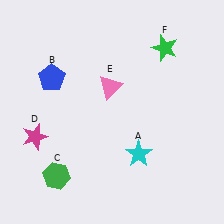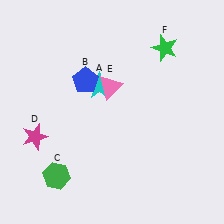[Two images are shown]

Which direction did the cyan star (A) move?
The cyan star (A) moved up.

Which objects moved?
The objects that moved are: the cyan star (A), the blue pentagon (B).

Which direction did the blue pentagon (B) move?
The blue pentagon (B) moved right.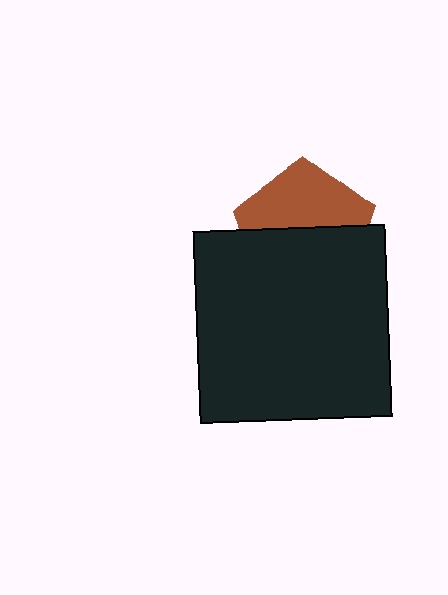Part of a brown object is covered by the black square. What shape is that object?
It is a pentagon.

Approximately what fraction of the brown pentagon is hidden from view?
Roughly 54% of the brown pentagon is hidden behind the black square.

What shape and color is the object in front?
The object in front is a black square.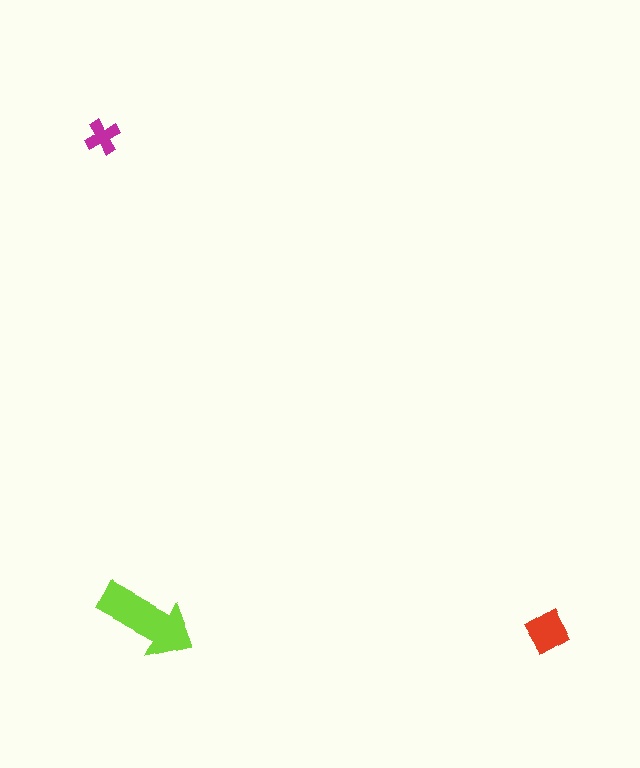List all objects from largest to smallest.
The lime arrow, the red diamond, the magenta cross.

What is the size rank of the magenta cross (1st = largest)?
3rd.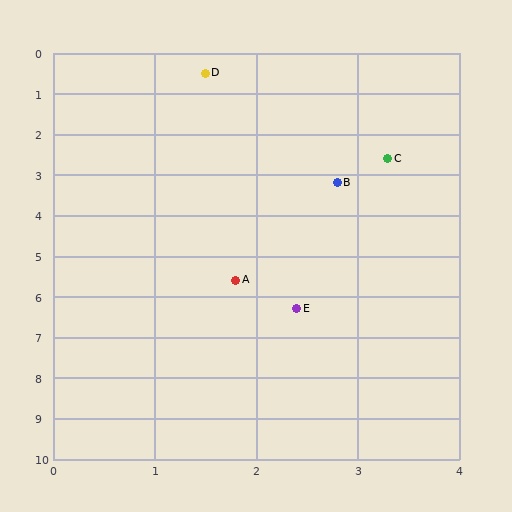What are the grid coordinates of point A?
Point A is at approximately (1.8, 5.6).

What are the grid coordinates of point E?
Point E is at approximately (2.4, 6.3).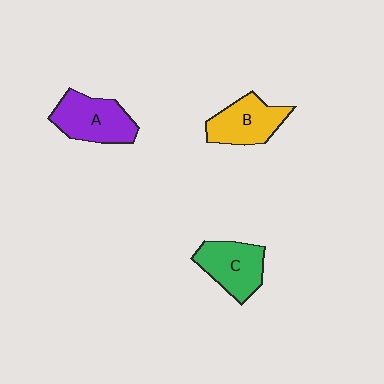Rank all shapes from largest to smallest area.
From largest to smallest: A (purple), C (green), B (yellow).